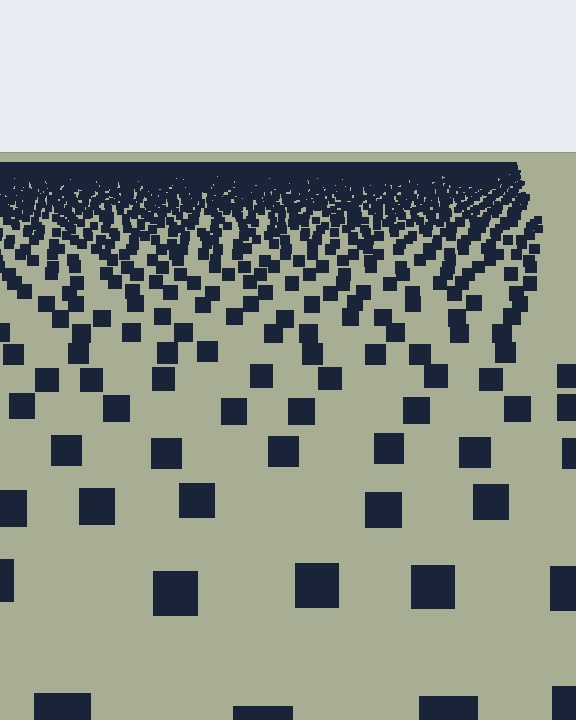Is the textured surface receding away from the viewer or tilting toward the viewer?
The surface is receding away from the viewer. Texture elements get smaller and denser toward the top.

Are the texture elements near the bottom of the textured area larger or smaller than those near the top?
Larger. Near the bottom, elements are closer to the viewer and appear at a bigger on-screen size.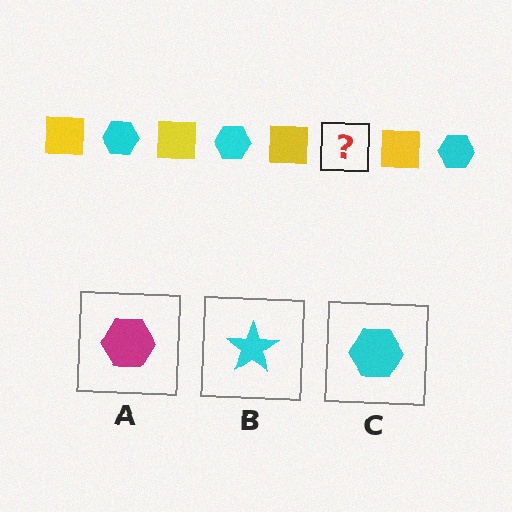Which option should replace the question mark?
Option C.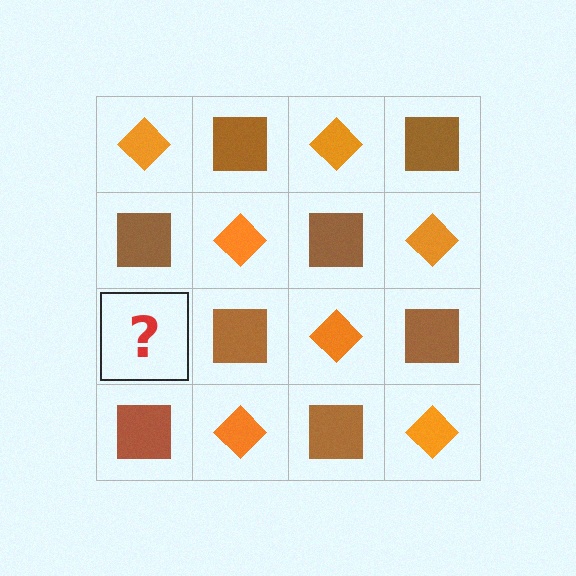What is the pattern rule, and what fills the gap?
The rule is that it alternates orange diamond and brown square in a checkerboard pattern. The gap should be filled with an orange diamond.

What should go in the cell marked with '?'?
The missing cell should contain an orange diamond.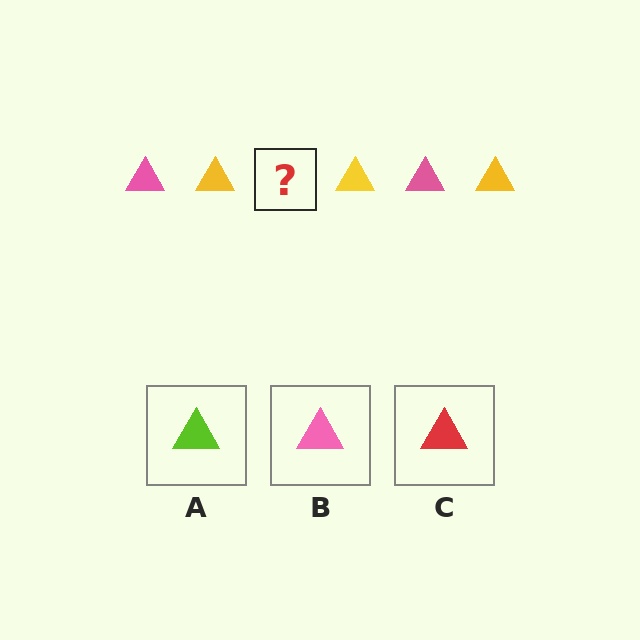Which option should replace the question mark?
Option B.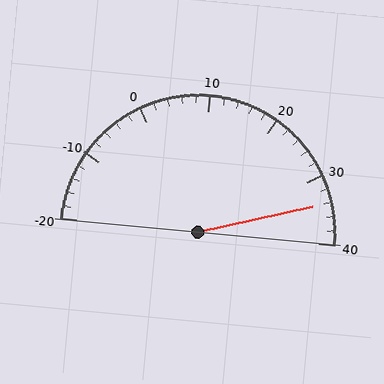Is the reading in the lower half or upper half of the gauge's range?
The reading is in the upper half of the range (-20 to 40).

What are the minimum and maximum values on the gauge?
The gauge ranges from -20 to 40.